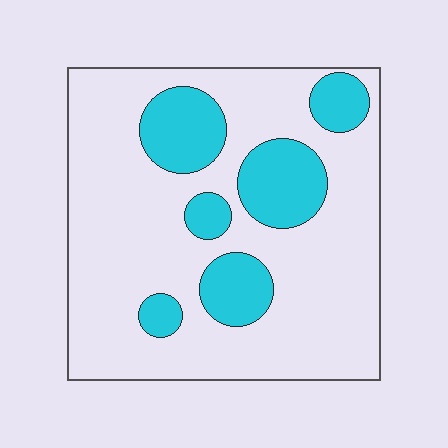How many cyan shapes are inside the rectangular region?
6.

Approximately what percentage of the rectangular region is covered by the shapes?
Approximately 25%.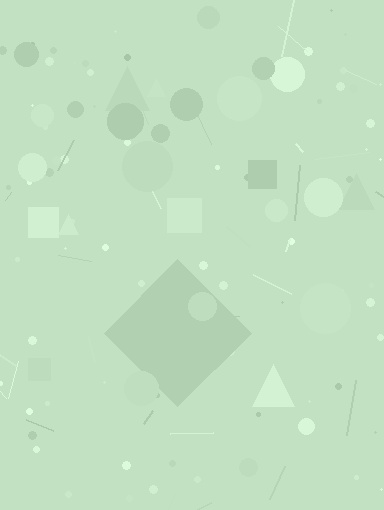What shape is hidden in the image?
A diamond is hidden in the image.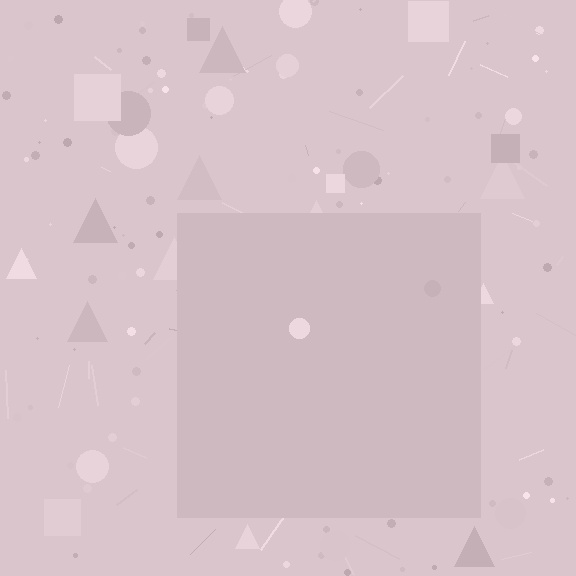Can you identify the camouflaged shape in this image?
The camouflaged shape is a square.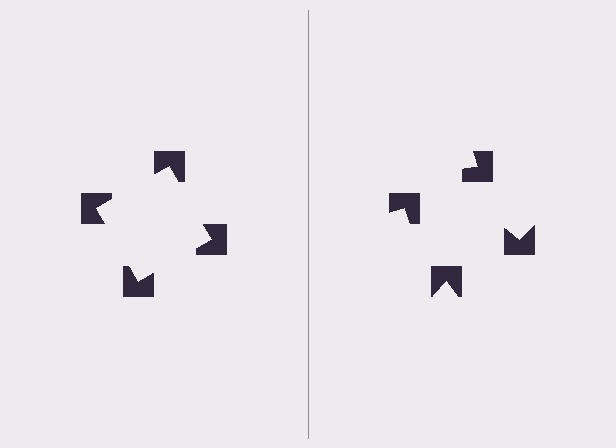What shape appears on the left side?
An illusory square.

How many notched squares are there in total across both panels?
8 — 4 on each side.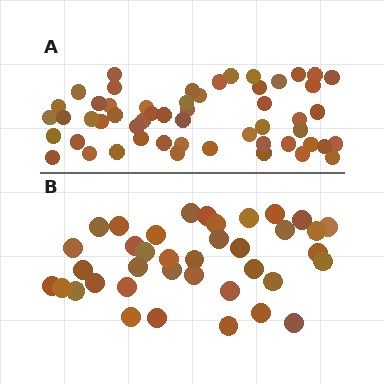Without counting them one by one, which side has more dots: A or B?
Region A (the top region) has more dots.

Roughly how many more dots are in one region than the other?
Region A has approximately 15 more dots than region B.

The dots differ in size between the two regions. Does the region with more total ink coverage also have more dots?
No. Region B has more total ink coverage because its dots are larger, but region A actually contains more individual dots. Total area can be misleading — the number of items is what matters here.